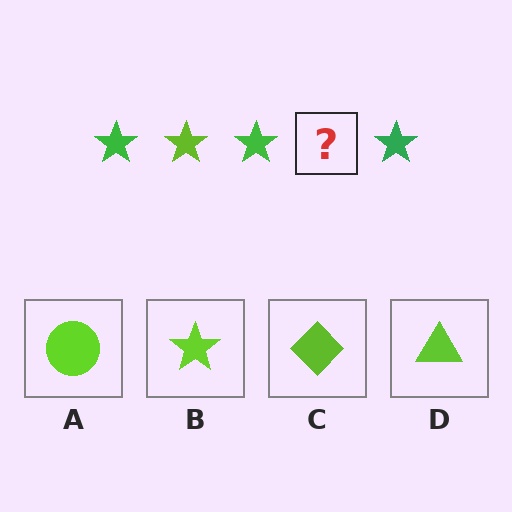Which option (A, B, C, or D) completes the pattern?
B.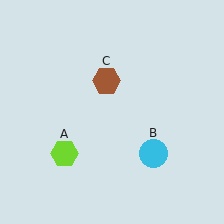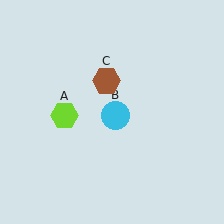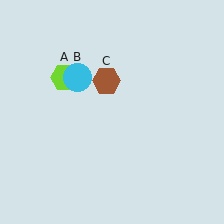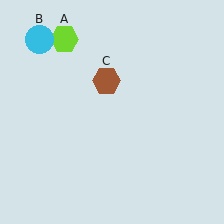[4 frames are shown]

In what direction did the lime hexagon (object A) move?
The lime hexagon (object A) moved up.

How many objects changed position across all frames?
2 objects changed position: lime hexagon (object A), cyan circle (object B).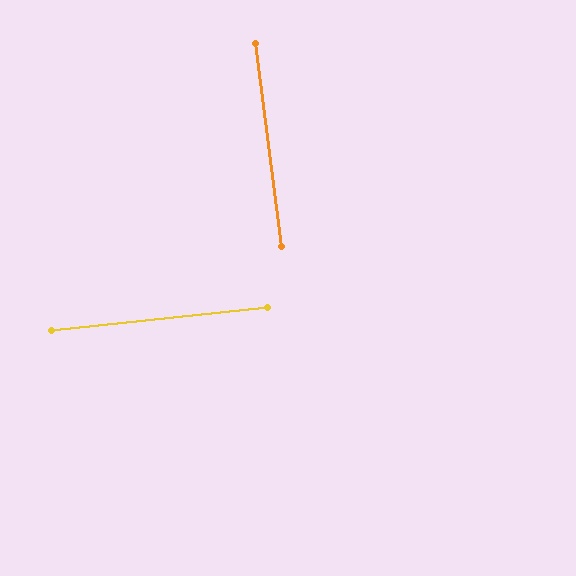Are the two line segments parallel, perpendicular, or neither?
Perpendicular — they meet at approximately 89°.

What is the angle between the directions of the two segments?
Approximately 89 degrees.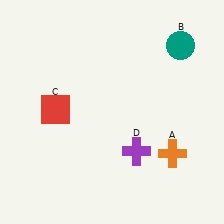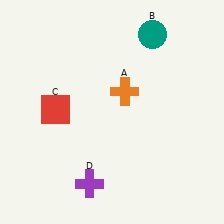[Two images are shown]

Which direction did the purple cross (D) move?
The purple cross (D) moved left.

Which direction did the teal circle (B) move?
The teal circle (B) moved left.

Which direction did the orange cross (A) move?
The orange cross (A) moved up.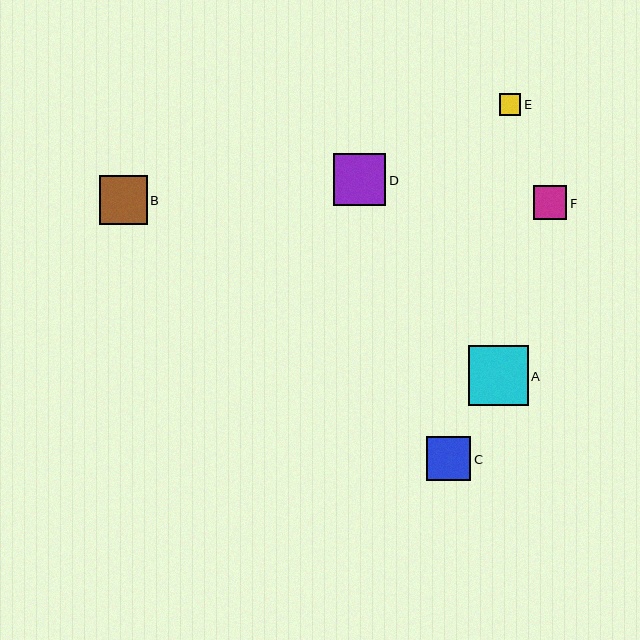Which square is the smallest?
Square E is the smallest with a size of approximately 22 pixels.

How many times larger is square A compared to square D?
Square A is approximately 1.1 times the size of square D.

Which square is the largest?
Square A is the largest with a size of approximately 60 pixels.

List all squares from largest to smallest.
From largest to smallest: A, D, B, C, F, E.